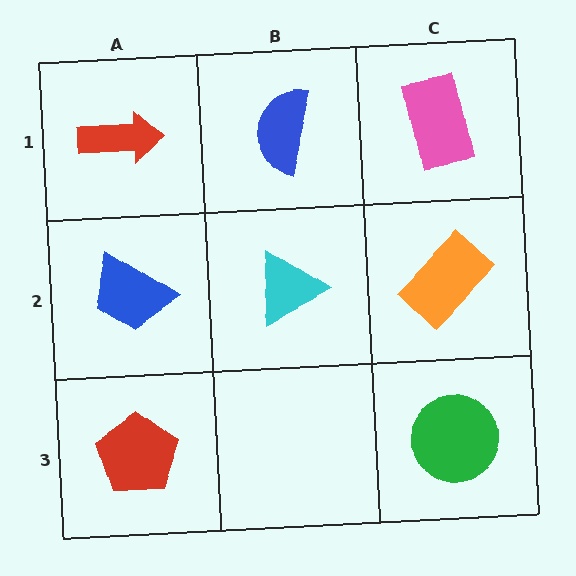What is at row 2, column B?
A cyan triangle.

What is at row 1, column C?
A pink rectangle.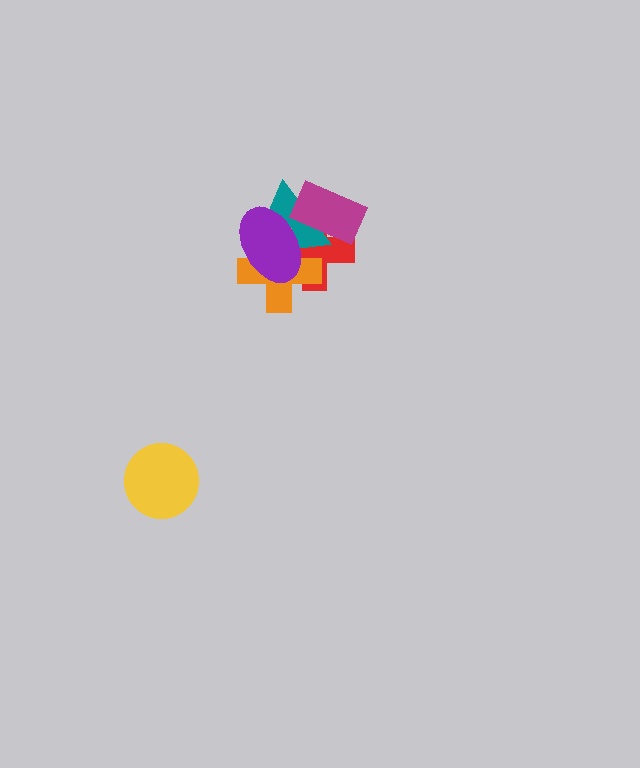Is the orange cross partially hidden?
Yes, it is partially covered by another shape.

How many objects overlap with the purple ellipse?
4 objects overlap with the purple ellipse.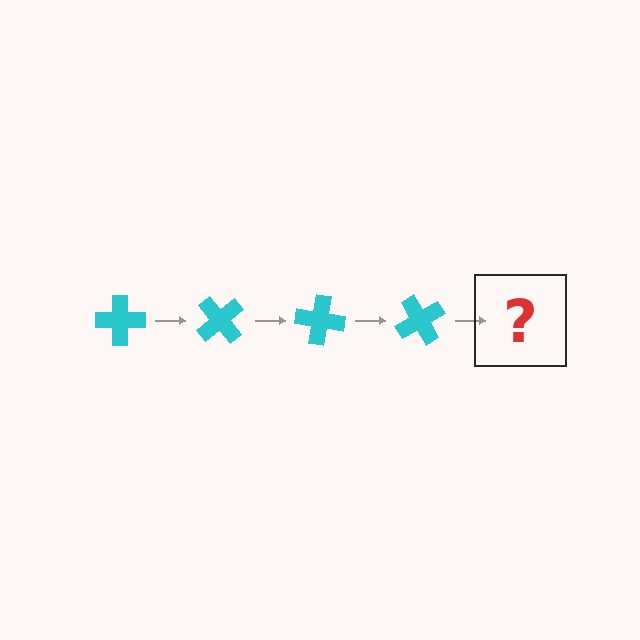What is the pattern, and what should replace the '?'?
The pattern is that the cross rotates 50 degrees each step. The '?' should be a cyan cross rotated 200 degrees.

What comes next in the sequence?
The next element should be a cyan cross rotated 200 degrees.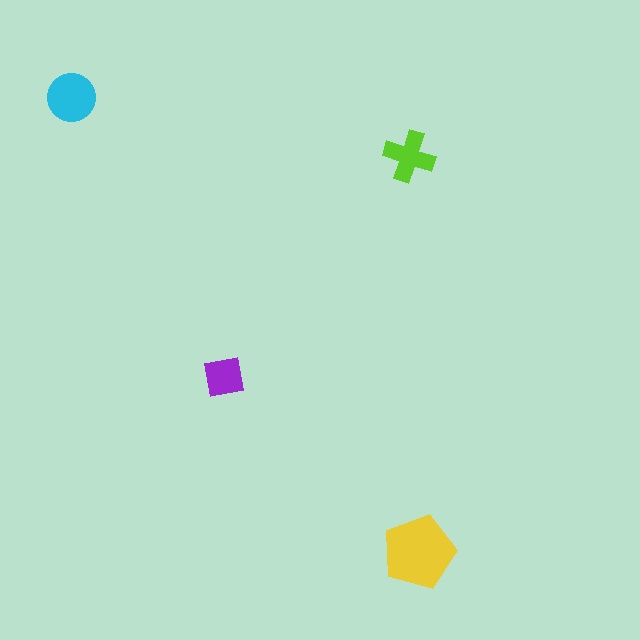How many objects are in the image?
There are 4 objects in the image.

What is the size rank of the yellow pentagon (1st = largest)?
1st.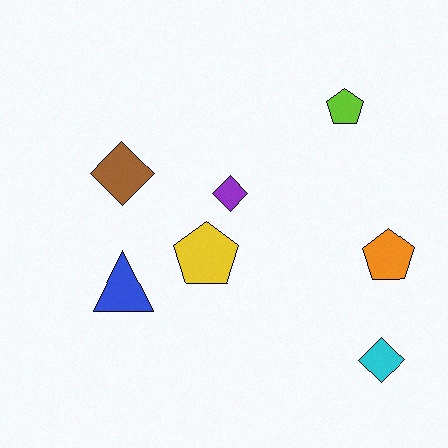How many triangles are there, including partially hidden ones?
There is 1 triangle.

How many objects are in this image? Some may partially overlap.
There are 7 objects.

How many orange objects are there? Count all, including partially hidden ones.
There is 1 orange object.